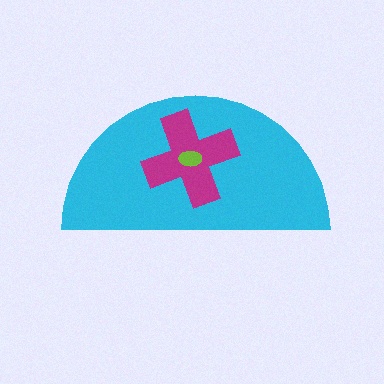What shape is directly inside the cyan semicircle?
The magenta cross.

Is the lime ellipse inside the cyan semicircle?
Yes.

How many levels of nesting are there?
3.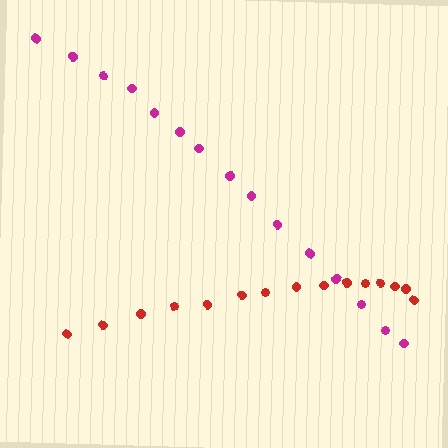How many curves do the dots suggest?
There are 2 distinct paths.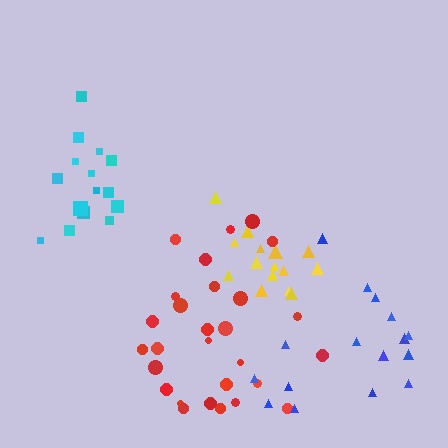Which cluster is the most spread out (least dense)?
Blue.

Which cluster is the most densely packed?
Yellow.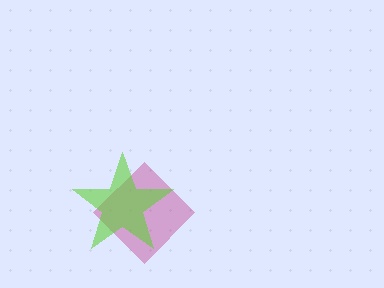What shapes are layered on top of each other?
The layered shapes are: a magenta diamond, a lime star.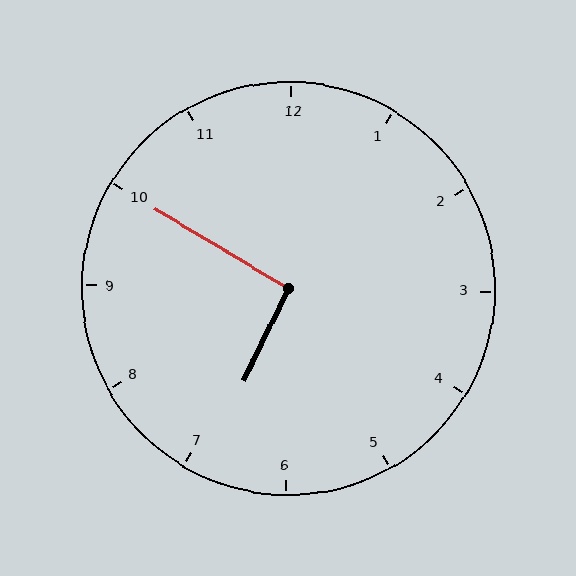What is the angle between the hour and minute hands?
Approximately 95 degrees.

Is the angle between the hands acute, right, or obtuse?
It is right.